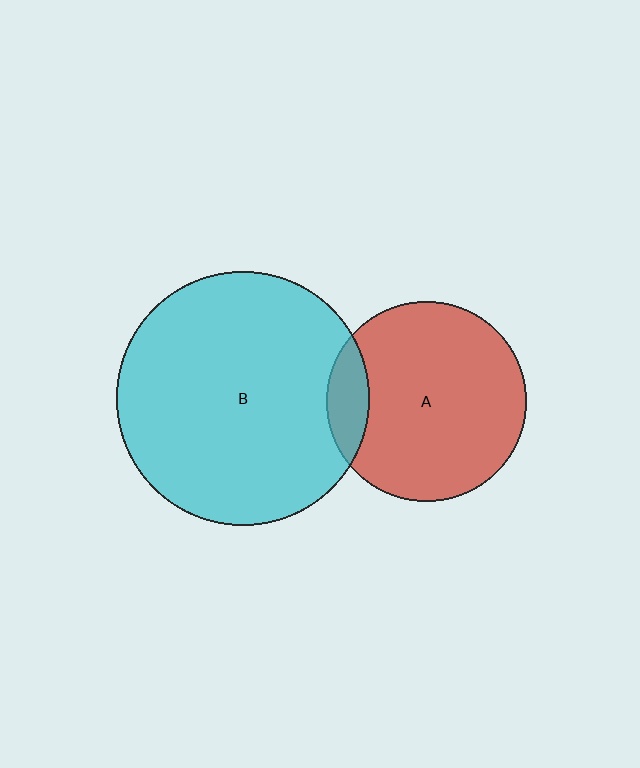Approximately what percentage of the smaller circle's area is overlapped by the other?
Approximately 10%.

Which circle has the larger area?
Circle B (cyan).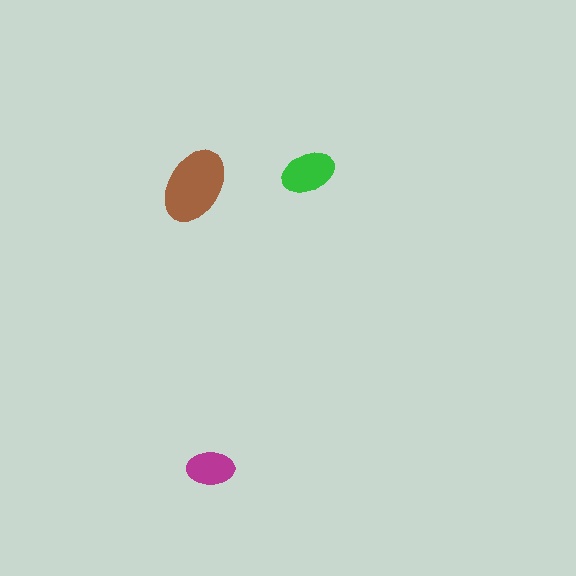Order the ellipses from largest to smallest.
the brown one, the green one, the magenta one.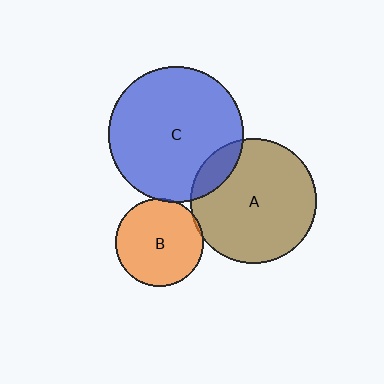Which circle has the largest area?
Circle C (blue).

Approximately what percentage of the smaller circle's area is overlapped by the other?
Approximately 15%.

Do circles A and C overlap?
Yes.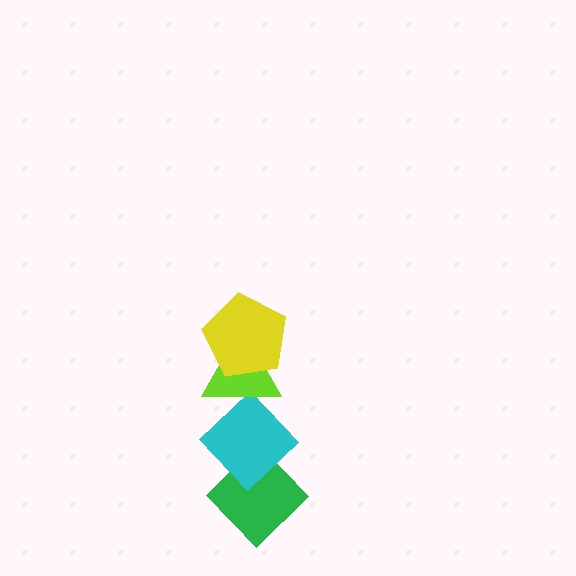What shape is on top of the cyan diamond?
The lime triangle is on top of the cyan diamond.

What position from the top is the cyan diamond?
The cyan diamond is 3rd from the top.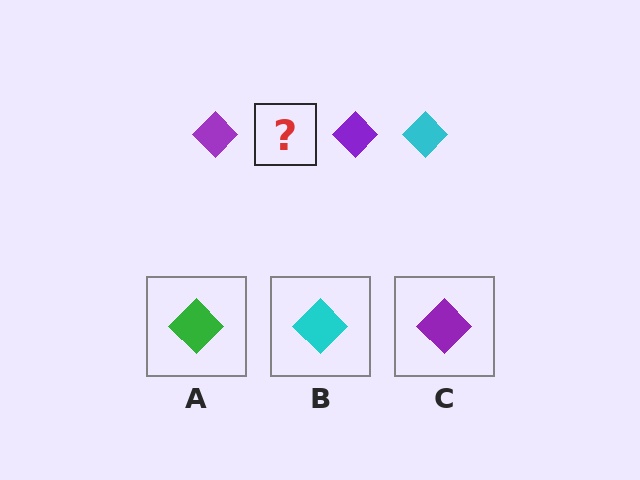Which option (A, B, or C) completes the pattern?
B.